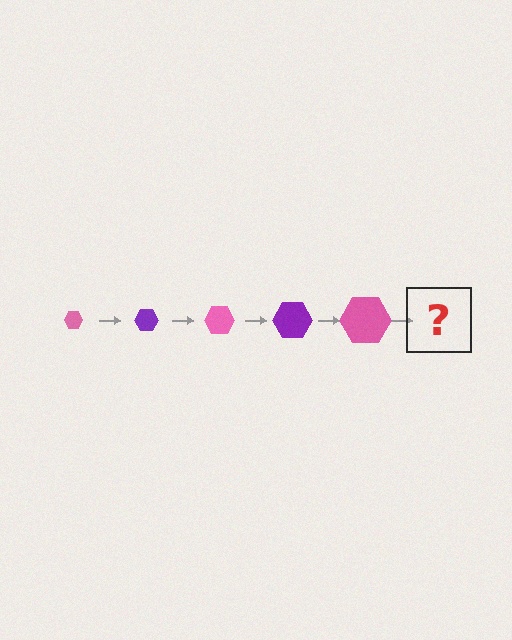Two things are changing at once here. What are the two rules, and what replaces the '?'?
The two rules are that the hexagon grows larger each step and the color cycles through pink and purple. The '?' should be a purple hexagon, larger than the previous one.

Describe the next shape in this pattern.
It should be a purple hexagon, larger than the previous one.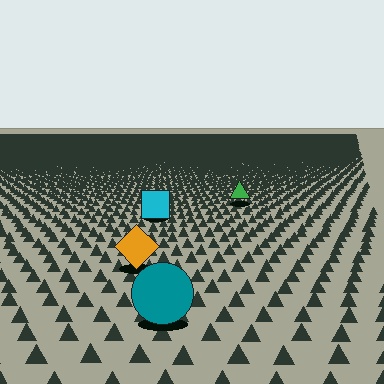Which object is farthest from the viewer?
The green triangle is farthest from the viewer. It appears smaller and the ground texture around it is denser.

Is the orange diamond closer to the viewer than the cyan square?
Yes. The orange diamond is closer — you can tell from the texture gradient: the ground texture is coarser near it.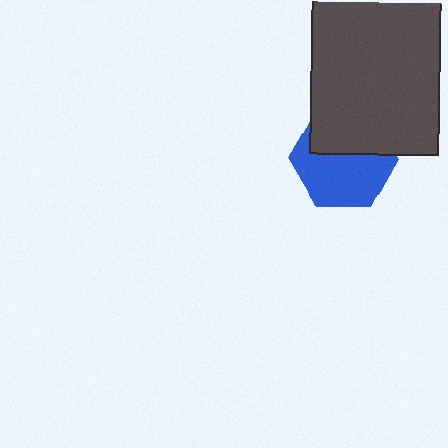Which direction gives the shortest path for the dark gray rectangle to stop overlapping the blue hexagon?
Moving up gives the shortest separation.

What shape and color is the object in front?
The object in front is a dark gray rectangle.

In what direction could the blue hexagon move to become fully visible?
The blue hexagon could move down. That would shift it out from behind the dark gray rectangle entirely.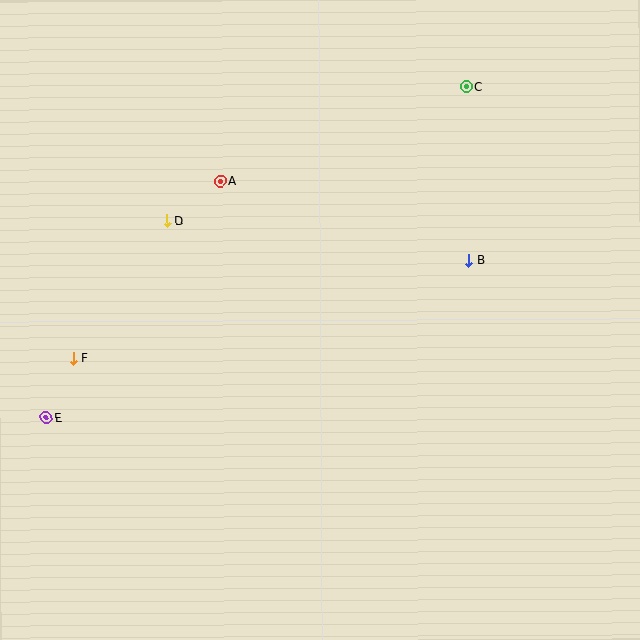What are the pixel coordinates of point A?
Point A is at (220, 181).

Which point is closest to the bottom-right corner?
Point B is closest to the bottom-right corner.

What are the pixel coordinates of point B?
Point B is at (468, 260).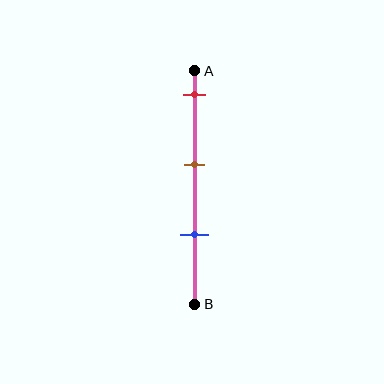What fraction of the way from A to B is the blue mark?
The blue mark is approximately 70% (0.7) of the way from A to B.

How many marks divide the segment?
There are 3 marks dividing the segment.